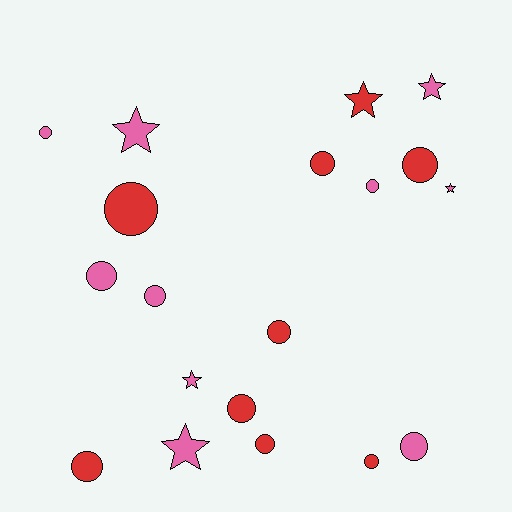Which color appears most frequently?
Pink, with 10 objects.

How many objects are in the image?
There are 19 objects.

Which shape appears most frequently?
Circle, with 13 objects.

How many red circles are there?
There are 8 red circles.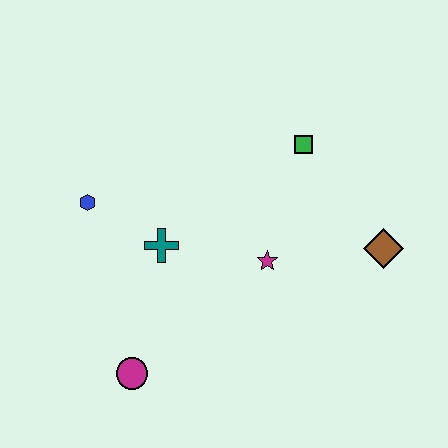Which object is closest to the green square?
The magenta star is closest to the green square.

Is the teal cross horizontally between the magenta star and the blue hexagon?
Yes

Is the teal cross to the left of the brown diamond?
Yes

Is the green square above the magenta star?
Yes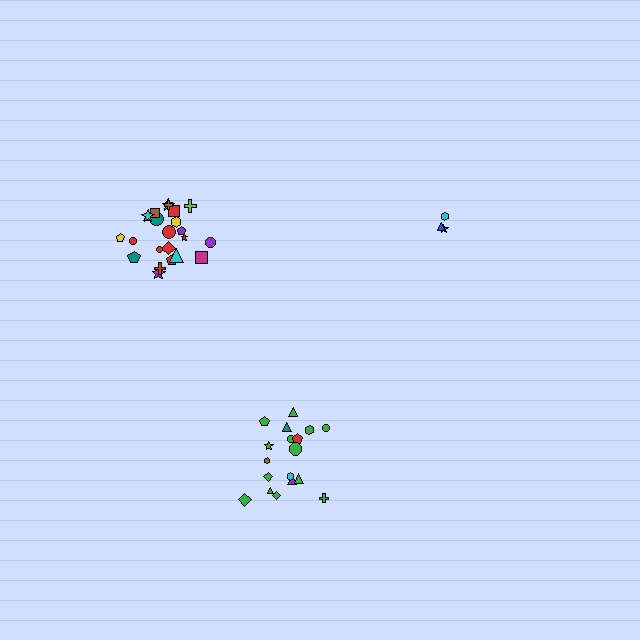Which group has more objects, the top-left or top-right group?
The top-left group.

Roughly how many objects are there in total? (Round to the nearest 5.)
Roughly 45 objects in total.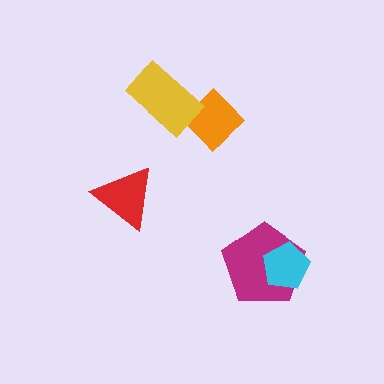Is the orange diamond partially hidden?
Yes, it is partially covered by another shape.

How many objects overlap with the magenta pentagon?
1 object overlaps with the magenta pentagon.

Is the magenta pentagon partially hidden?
Yes, it is partially covered by another shape.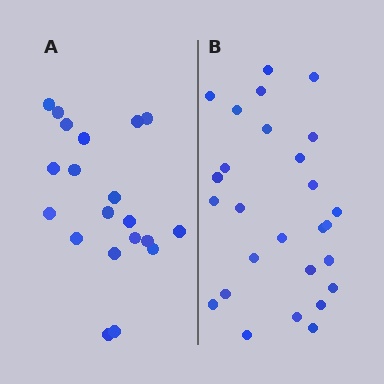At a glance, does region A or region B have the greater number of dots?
Region B (the right region) has more dots.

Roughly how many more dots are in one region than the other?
Region B has roughly 8 or so more dots than region A.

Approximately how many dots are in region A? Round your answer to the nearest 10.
About 20 dots.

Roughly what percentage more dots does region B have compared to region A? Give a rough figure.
About 35% more.